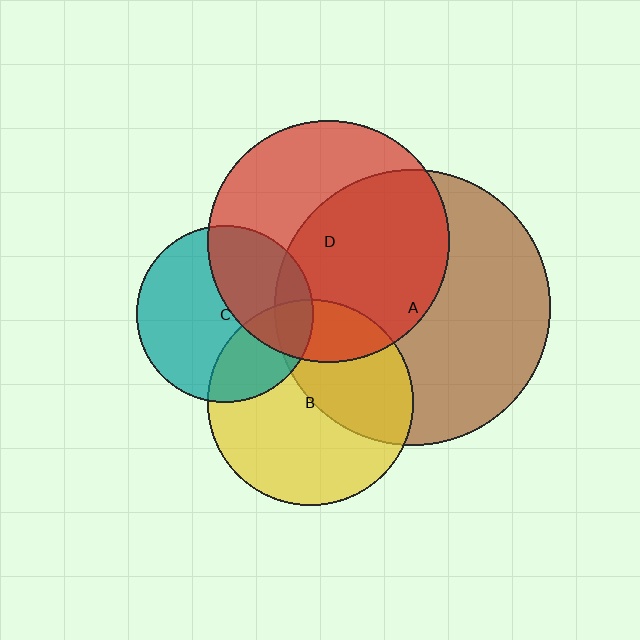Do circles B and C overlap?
Yes.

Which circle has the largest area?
Circle A (brown).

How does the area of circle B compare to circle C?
Approximately 1.4 times.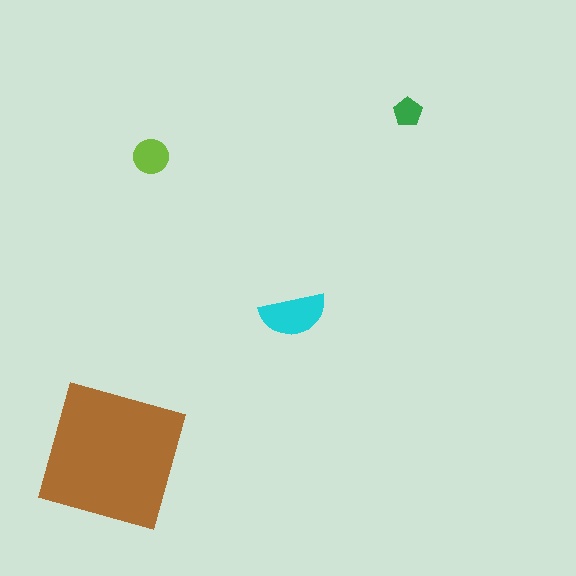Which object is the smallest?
The green pentagon.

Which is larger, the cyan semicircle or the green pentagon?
The cyan semicircle.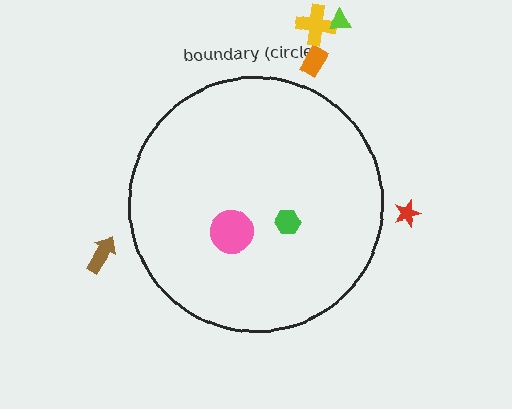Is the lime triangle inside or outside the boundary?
Outside.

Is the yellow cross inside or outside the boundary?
Outside.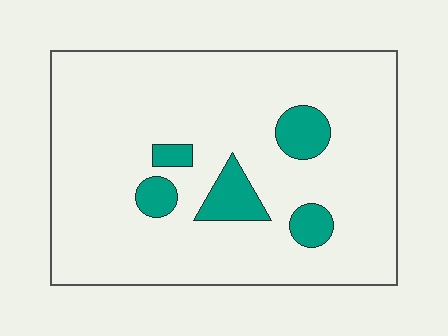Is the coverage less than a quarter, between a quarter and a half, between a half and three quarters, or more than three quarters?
Less than a quarter.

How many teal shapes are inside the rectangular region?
5.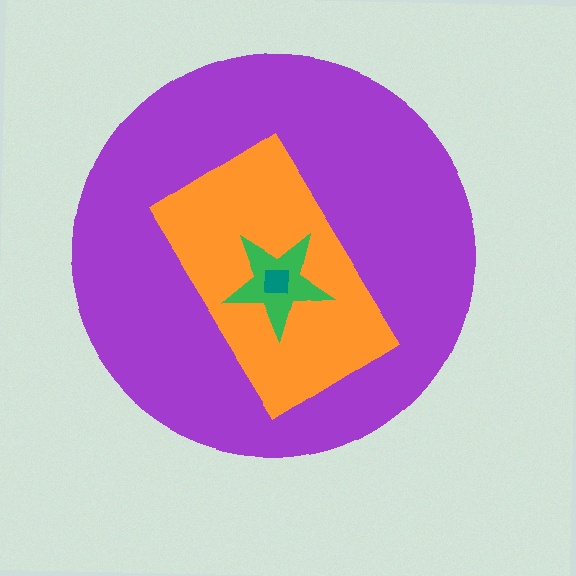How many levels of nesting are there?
4.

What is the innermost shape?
The teal square.